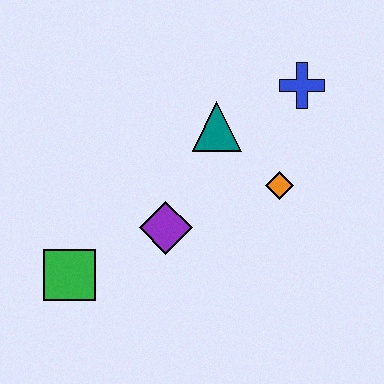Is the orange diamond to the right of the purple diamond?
Yes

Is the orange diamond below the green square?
No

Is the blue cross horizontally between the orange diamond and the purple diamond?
No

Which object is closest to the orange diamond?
The teal triangle is closest to the orange diamond.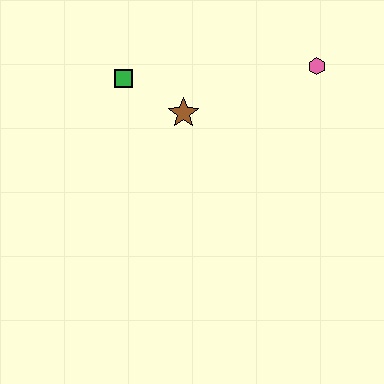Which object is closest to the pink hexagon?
The brown star is closest to the pink hexagon.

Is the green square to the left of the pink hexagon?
Yes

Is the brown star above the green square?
No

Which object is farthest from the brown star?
The pink hexagon is farthest from the brown star.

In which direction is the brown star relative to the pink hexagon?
The brown star is to the left of the pink hexagon.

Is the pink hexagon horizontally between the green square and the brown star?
No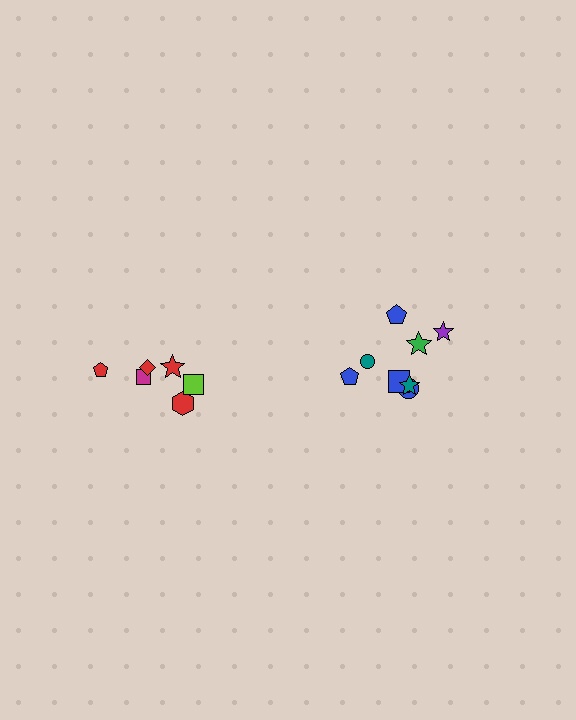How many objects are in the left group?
There are 6 objects.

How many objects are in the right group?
There are 8 objects.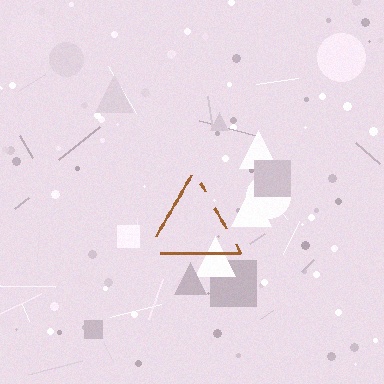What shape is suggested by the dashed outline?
The dashed outline suggests a triangle.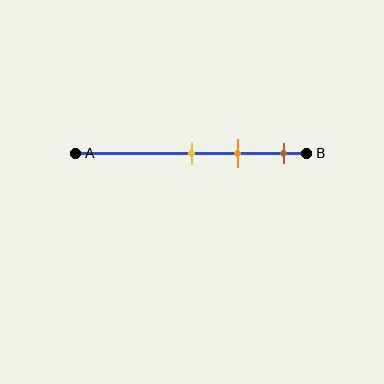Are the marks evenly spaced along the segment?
Yes, the marks are approximately evenly spaced.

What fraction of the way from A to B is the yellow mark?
The yellow mark is approximately 50% (0.5) of the way from A to B.